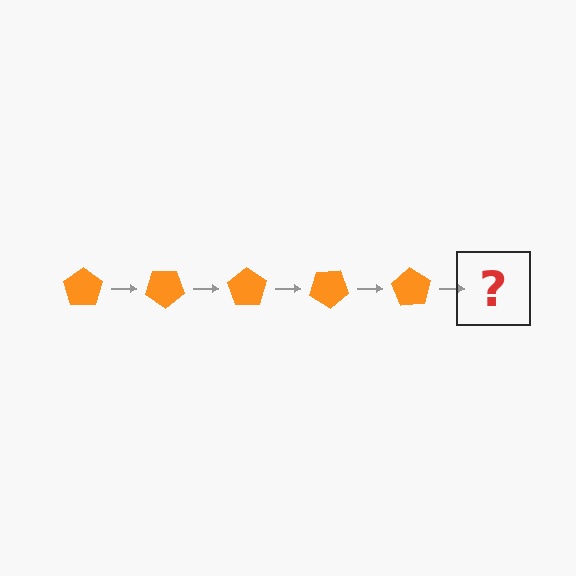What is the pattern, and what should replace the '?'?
The pattern is that the pentagon rotates 35 degrees each step. The '?' should be an orange pentagon rotated 175 degrees.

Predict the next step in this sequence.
The next step is an orange pentagon rotated 175 degrees.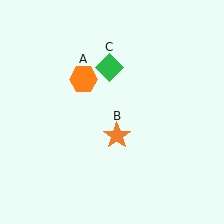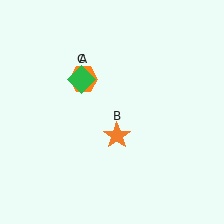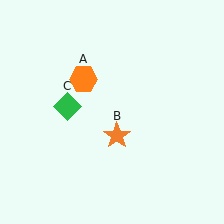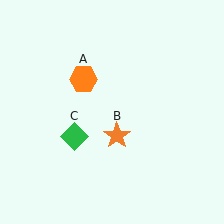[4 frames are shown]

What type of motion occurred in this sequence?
The green diamond (object C) rotated counterclockwise around the center of the scene.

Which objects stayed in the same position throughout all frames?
Orange hexagon (object A) and orange star (object B) remained stationary.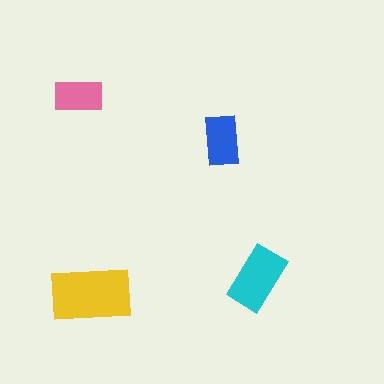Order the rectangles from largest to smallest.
the yellow one, the cyan one, the blue one, the pink one.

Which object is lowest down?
The yellow rectangle is bottommost.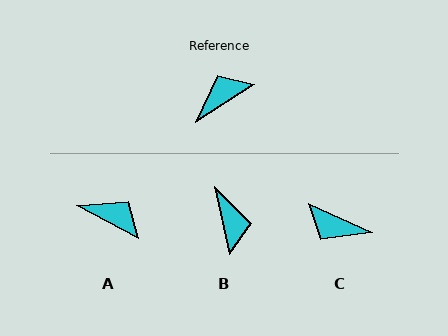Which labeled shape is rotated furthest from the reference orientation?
C, about 122 degrees away.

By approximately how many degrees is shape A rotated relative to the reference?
Approximately 61 degrees clockwise.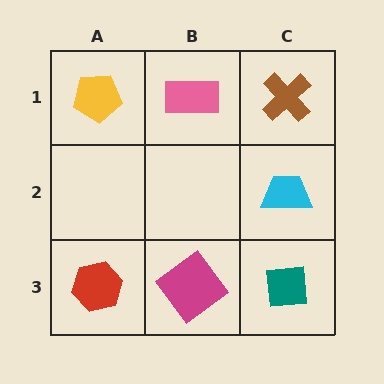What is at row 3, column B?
A magenta diamond.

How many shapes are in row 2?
1 shape.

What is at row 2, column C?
A cyan trapezoid.